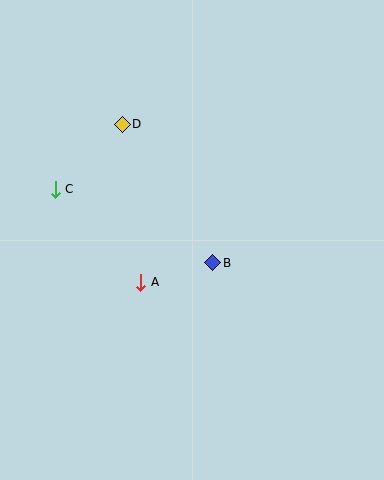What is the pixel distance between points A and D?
The distance between A and D is 159 pixels.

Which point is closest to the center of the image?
Point B at (213, 263) is closest to the center.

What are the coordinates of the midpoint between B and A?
The midpoint between B and A is at (177, 272).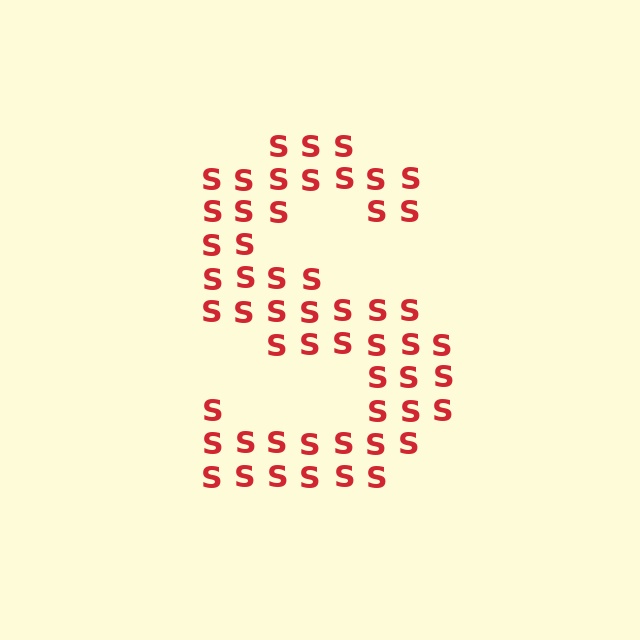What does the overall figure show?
The overall figure shows the letter S.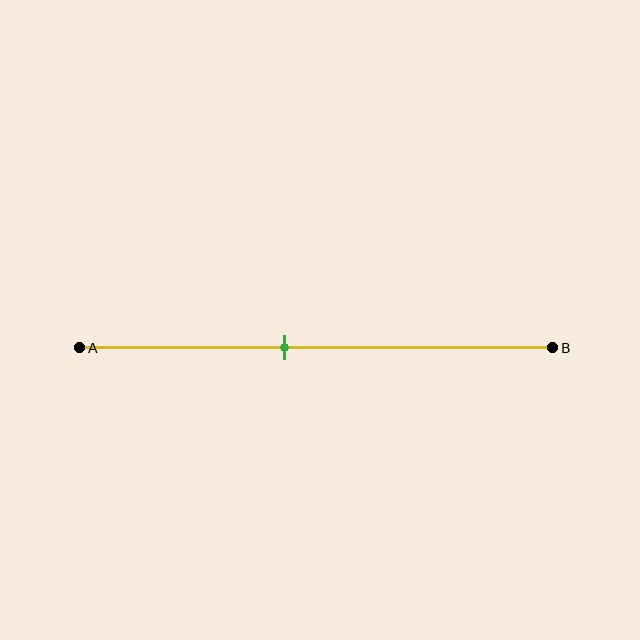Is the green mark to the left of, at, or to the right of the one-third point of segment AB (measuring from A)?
The green mark is to the right of the one-third point of segment AB.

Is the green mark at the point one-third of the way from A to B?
No, the mark is at about 45% from A, not at the 33% one-third point.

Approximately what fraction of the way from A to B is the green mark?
The green mark is approximately 45% of the way from A to B.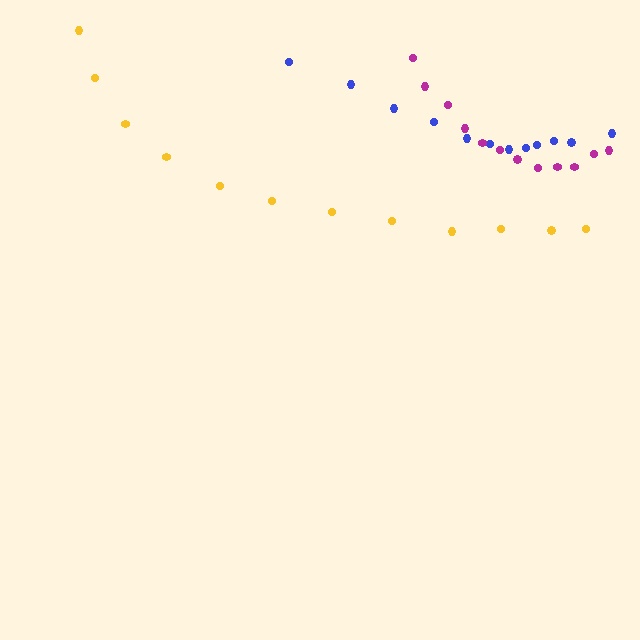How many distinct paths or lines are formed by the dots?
There are 3 distinct paths.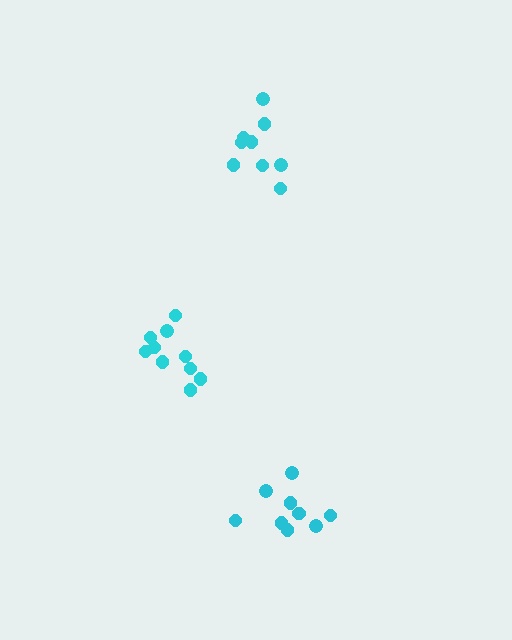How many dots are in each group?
Group 1: 10 dots, Group 2: 9 dots, Group 3: 9 dots (28 total).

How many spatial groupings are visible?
There are 3 spatial groupings.